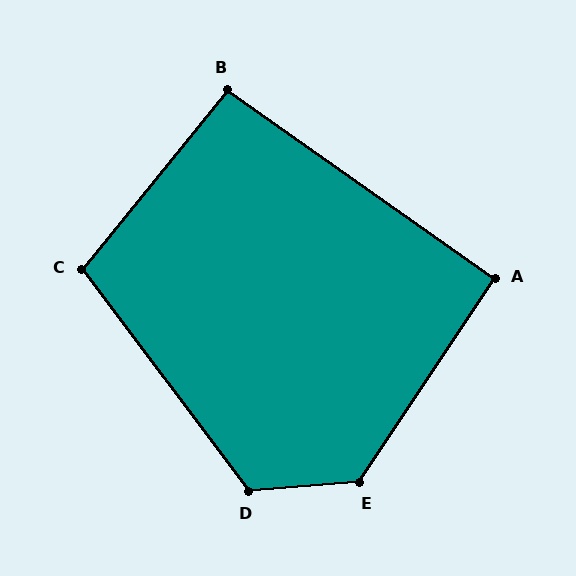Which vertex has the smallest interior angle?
A, at approximately 92 degrees.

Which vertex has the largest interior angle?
E, at approximately 128 degrees.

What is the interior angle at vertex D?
Approximately 122 degrees (obtuse).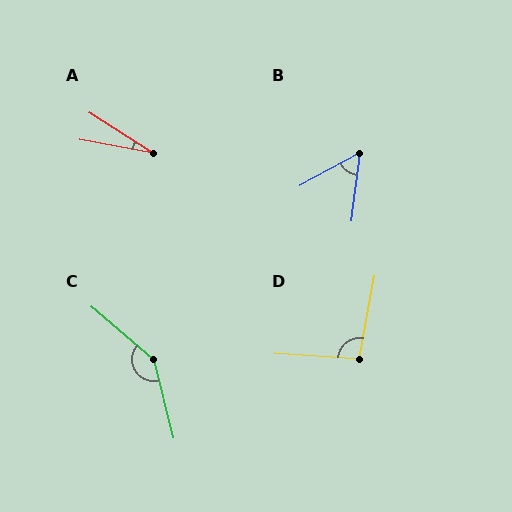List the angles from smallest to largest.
A (22°), B (54°), D (97°), C (145°).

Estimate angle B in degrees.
Approximately 54 degrees.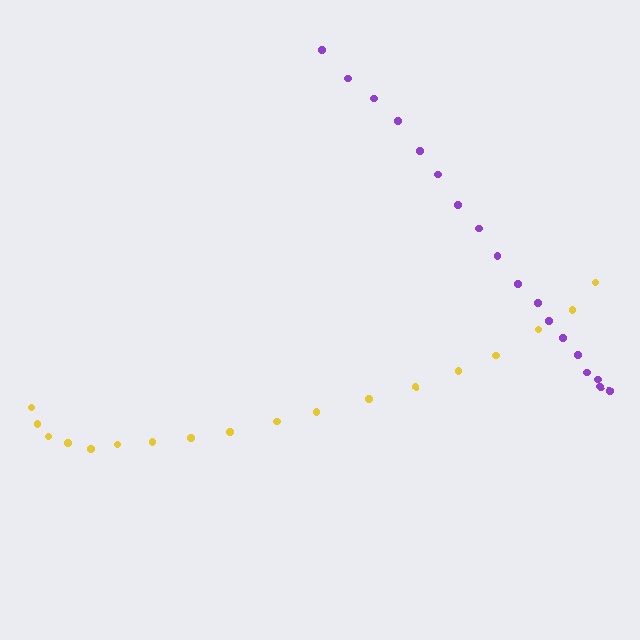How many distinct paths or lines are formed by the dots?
There are 2 distinct paths.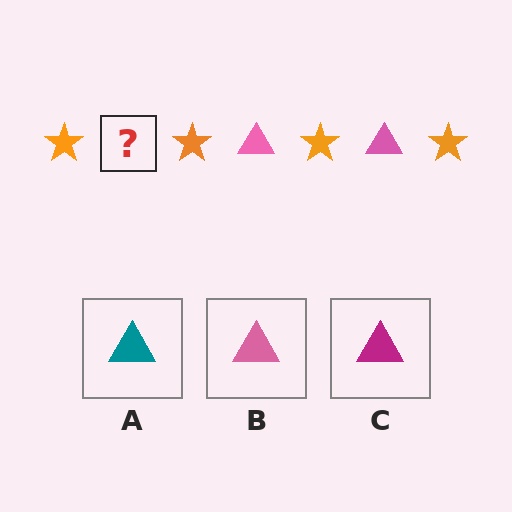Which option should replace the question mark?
Option B.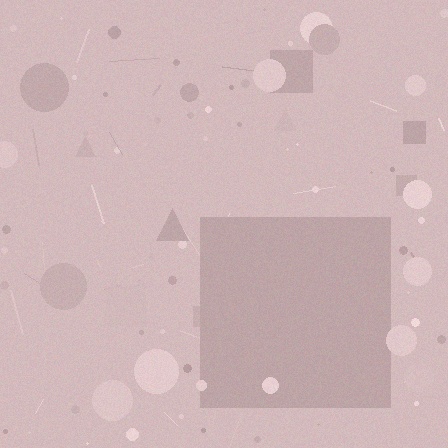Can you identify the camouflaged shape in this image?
The camouflaged shape is a square.